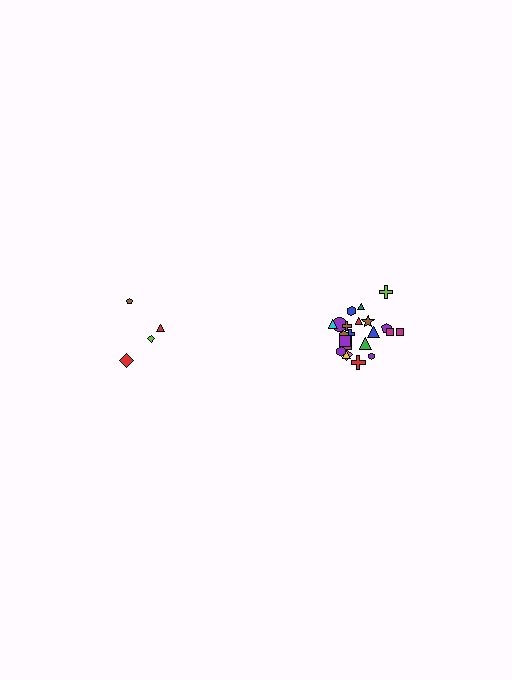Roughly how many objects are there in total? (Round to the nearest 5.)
Roughly 25 objects in total.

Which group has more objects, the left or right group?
The right group.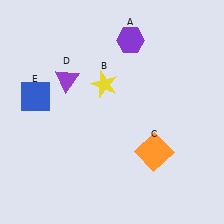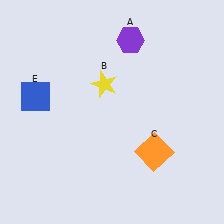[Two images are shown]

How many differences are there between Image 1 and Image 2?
There is 1 difference between the two images.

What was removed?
The purple triangle (D) was removed in Image 2.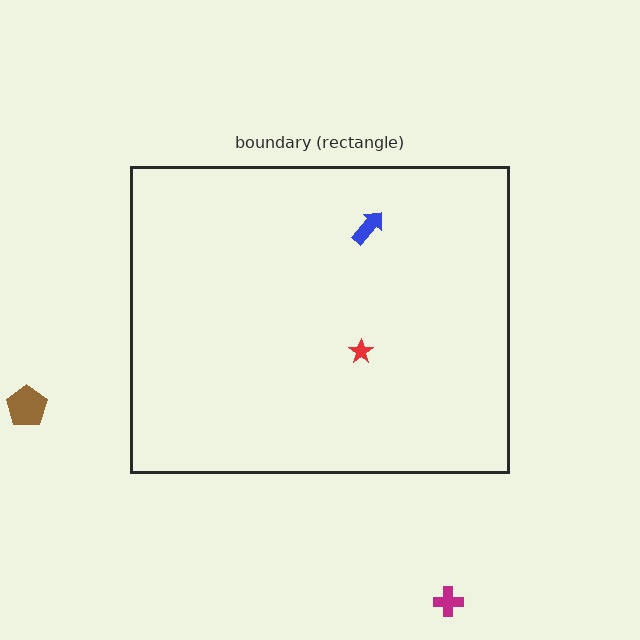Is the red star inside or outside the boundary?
Inside.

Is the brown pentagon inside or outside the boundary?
Outside.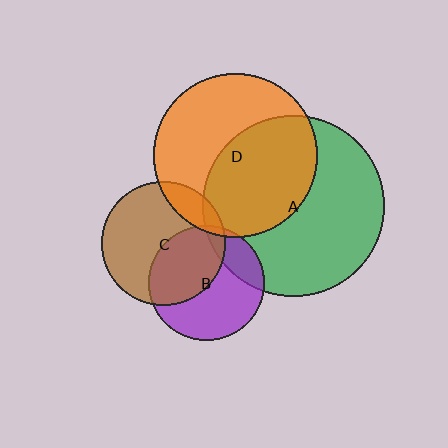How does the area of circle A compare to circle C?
Approximately 2.1 times.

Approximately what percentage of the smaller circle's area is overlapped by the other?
Approximately 5%.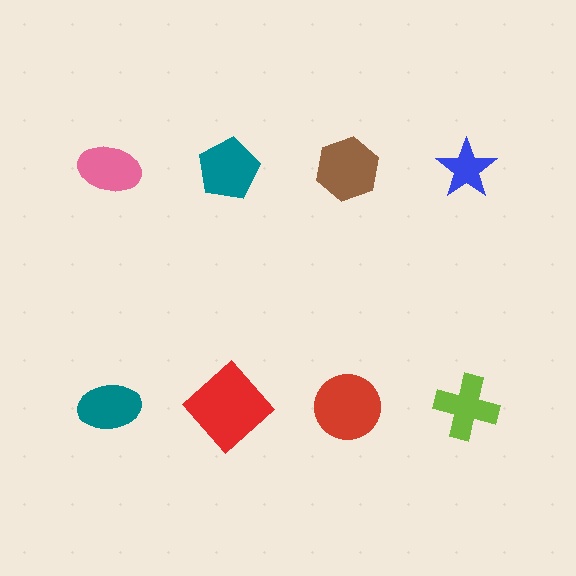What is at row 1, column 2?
A teal pentagon.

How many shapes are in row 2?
4 shapes.